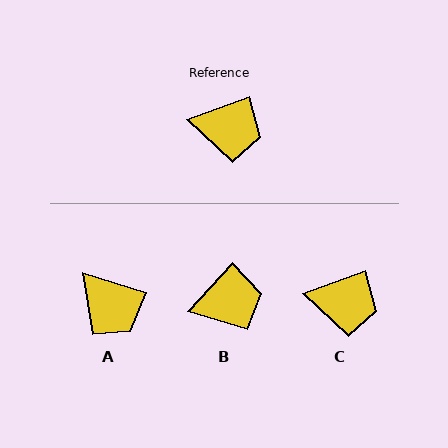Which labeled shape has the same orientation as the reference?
C.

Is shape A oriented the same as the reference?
No, it is off by about 37 degrees.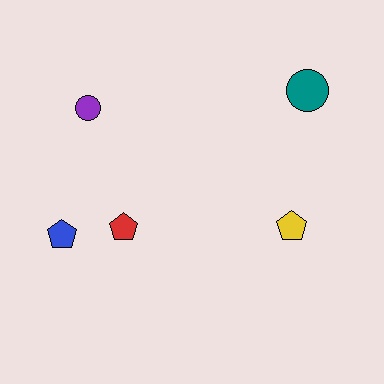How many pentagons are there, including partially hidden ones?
There are 3 pentagons.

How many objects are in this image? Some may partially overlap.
There are 5 objects.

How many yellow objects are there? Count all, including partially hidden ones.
There is 1 yellow object.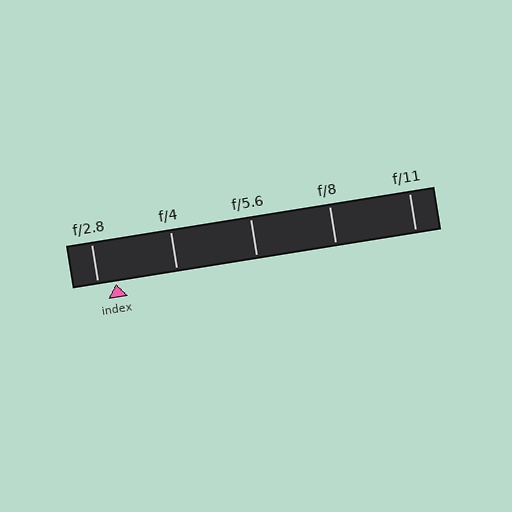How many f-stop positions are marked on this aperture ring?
There are 5 f-stop positions marked.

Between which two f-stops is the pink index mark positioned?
The index mark is between f/2.8 and f/4.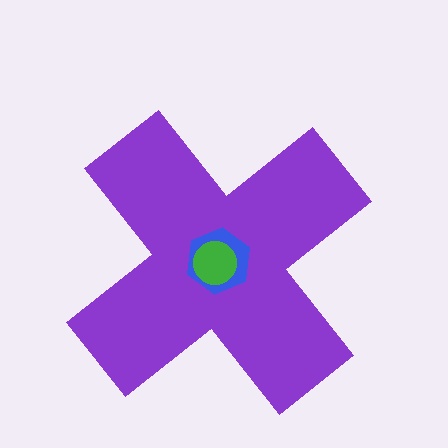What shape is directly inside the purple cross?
The blue hexagon.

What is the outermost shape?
The purple cross.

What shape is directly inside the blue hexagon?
The green circle.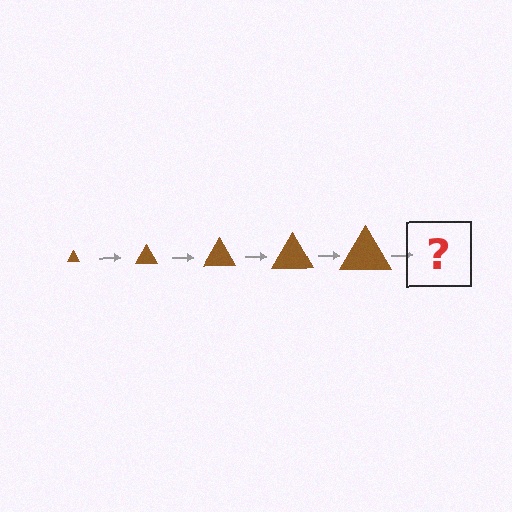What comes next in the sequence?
The next element should be a brown triangle, larger than the previous one.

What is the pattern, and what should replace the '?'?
The pattern is that the triangle gets progressively larger each step. The '?' should be a brown triangle, larger than the previous one.